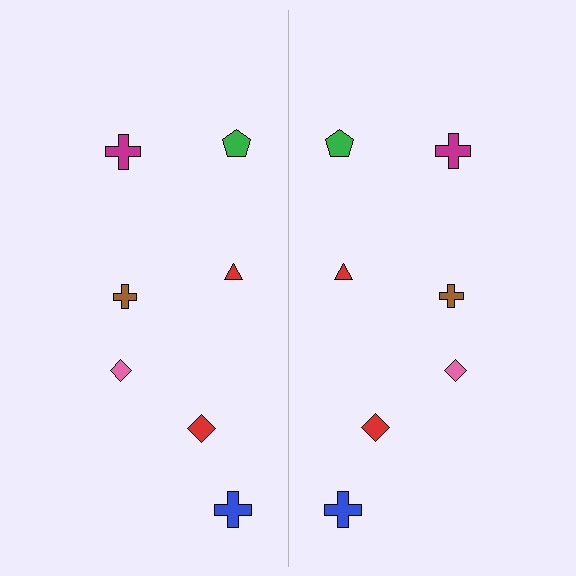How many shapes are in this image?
There are 14 shapes in this image.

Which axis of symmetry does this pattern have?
The pattern has a vertical axis of symmetry running through the center of the image.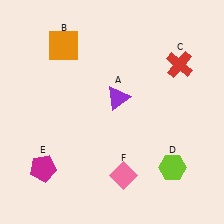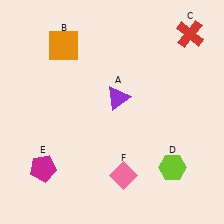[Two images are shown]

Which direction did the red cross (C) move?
The red cross (C) moved up.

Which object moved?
The red cross (C) moved up.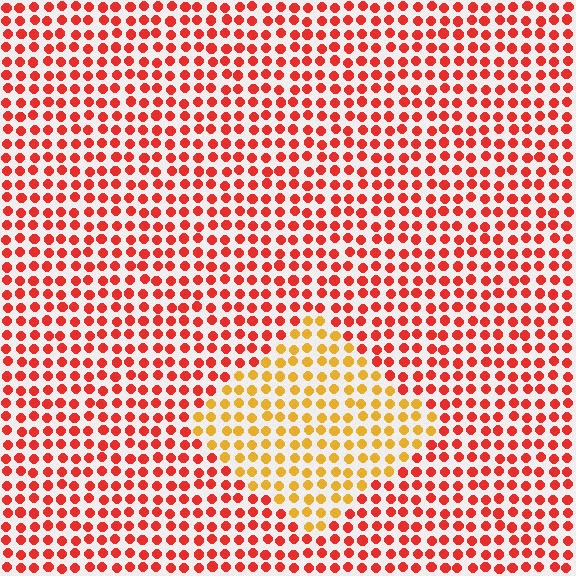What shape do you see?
I see a diamond.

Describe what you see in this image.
The image is filled with small red elements in a uniform arrangement. A diamond-shaped region is visible where the elements are tinted to a slightly different hue, forming a subtle color boundary.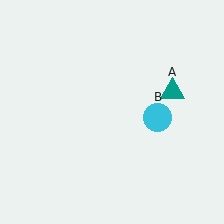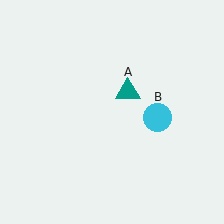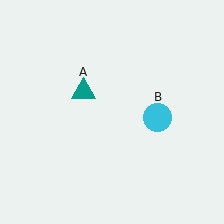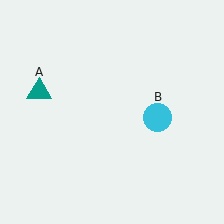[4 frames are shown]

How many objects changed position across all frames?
1 object changed position: teal triangle (object A).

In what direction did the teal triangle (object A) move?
The teal triangle (object A) moved left.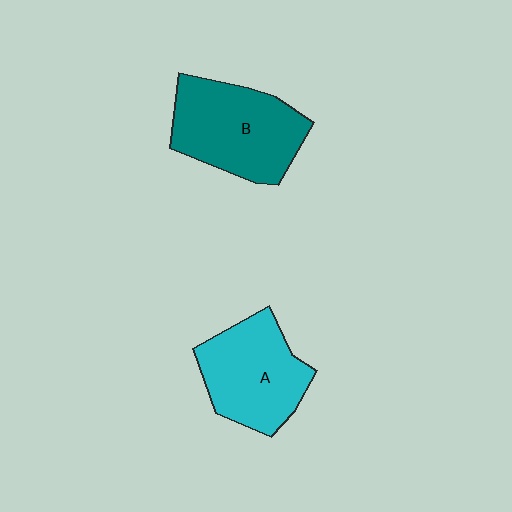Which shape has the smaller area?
Shape A (cyan).